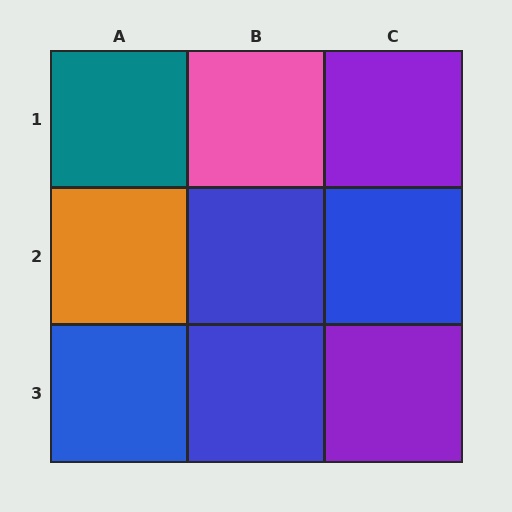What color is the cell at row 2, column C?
Blue.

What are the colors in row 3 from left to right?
Blue, blue, purple.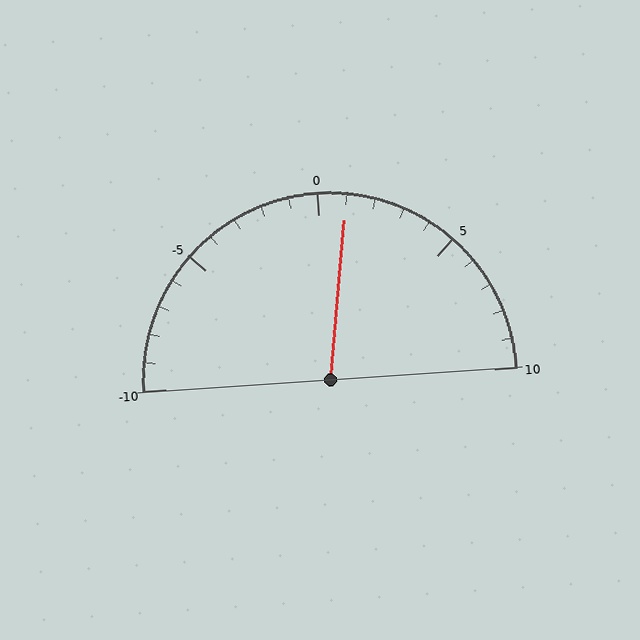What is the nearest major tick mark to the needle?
The nearest major tick mark is 0.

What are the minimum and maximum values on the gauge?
The gauge ranges from -10 to 10.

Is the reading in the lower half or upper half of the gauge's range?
The reading is in the upper half of the range (-10 to 10).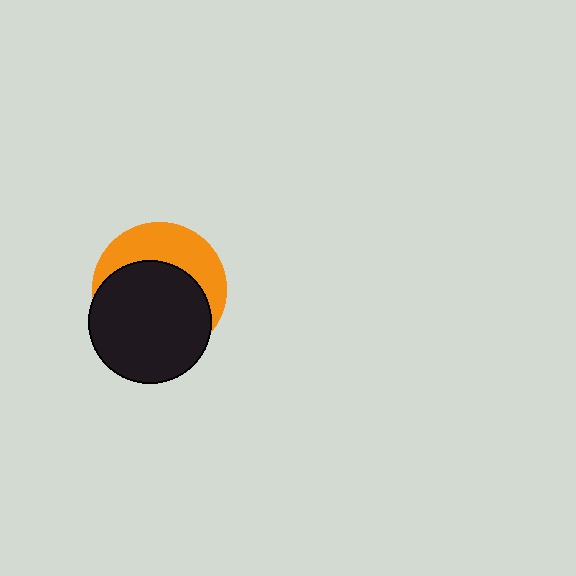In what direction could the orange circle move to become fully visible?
The orange circle could move up. That would shift it out from behind the black circle entirely.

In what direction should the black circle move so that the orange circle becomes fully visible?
The black circle should move down. That is the shortest direction to clear the overlap and leave the orange circle fully visible.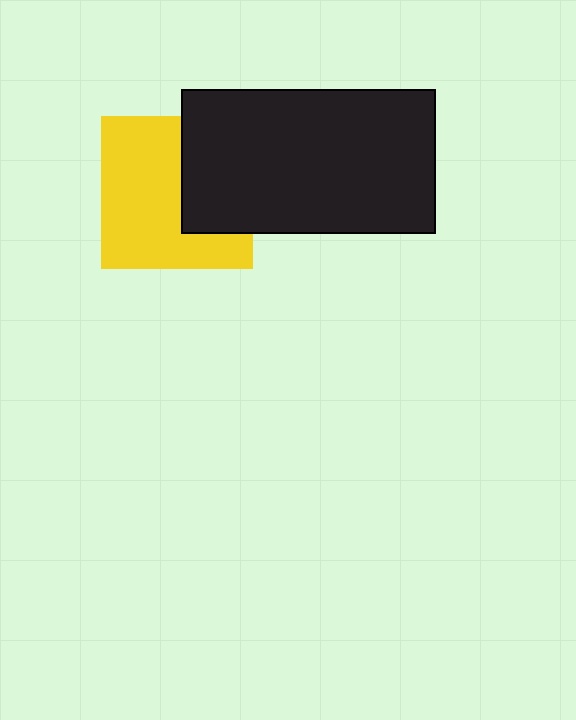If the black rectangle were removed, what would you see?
You would see the complete yellow square.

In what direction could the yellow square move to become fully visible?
The yellow square could move left. That would shift it out from behind the black rectangle entirely.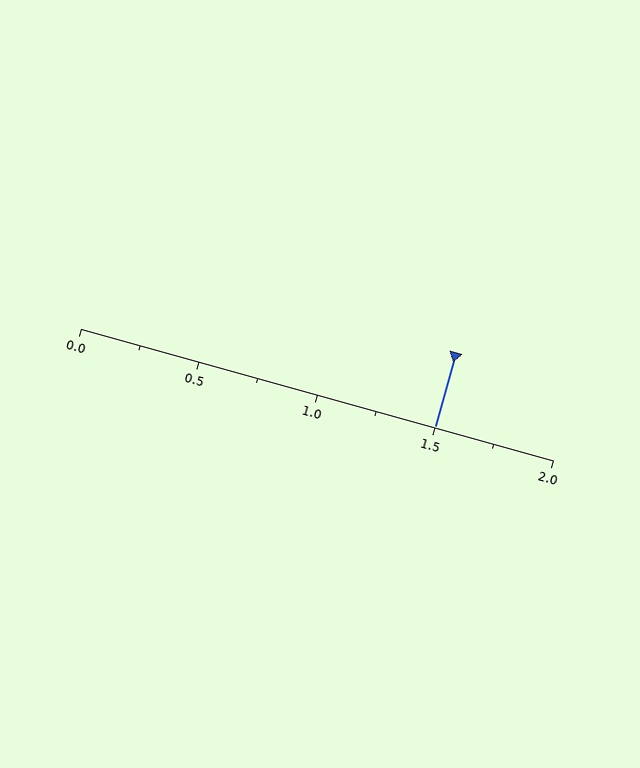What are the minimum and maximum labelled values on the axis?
The axis runs from 0.0 to 2.0.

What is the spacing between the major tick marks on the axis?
The major ticks are spaced 0.5 apart.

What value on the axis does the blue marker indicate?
The marker indicates approximately 1.5.